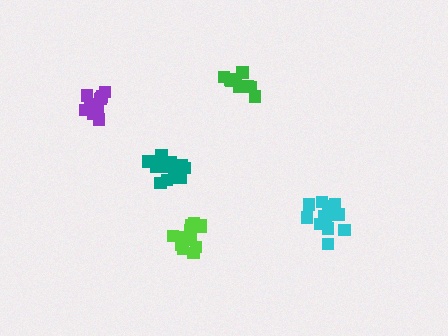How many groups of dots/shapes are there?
There are 5 groups.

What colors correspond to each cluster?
The clusters are colored: cyan, teal, lime, green, purple.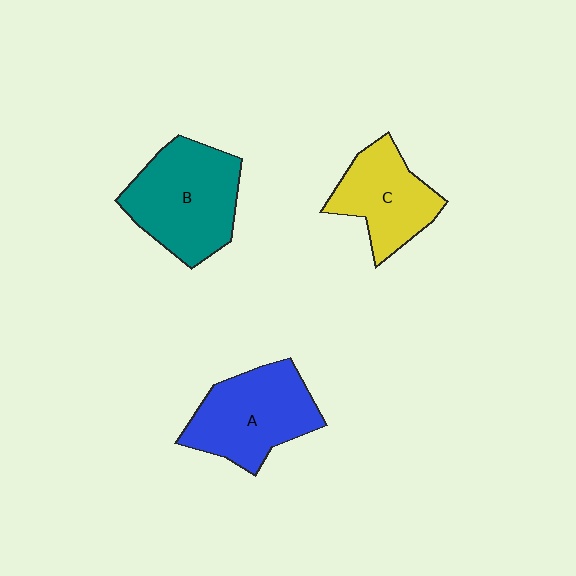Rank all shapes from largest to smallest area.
From largest to smallest: B (teal), A (blue), C (yellow).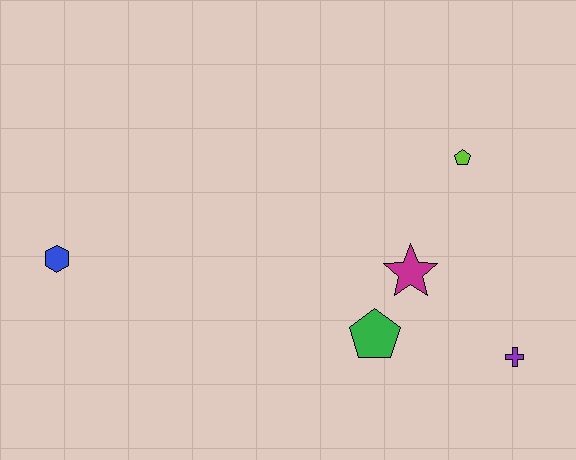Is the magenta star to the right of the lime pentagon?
No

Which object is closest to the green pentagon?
The magenta star is closest to the green pentagon.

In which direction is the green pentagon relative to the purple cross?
The green pentagon is to the left of the purple cross.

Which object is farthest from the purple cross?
The blue hexagon is farthest from the purple cross.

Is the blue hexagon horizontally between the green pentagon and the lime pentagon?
No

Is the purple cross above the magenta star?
No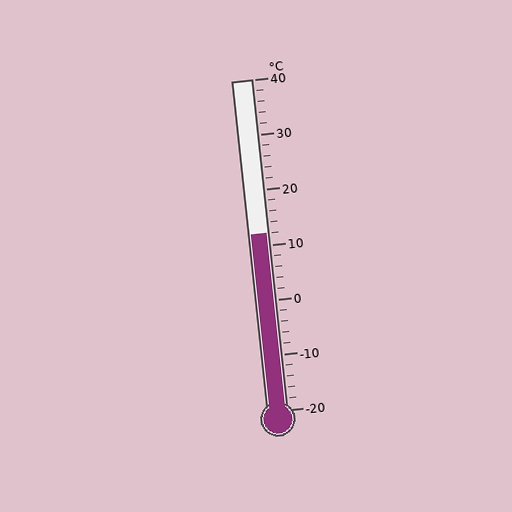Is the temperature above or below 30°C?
The temperature is below 30°C.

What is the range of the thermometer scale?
The thermometer scale ranges from -20°C to 40°C.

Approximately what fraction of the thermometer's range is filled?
The thermometer is filled to approximately 55% of its range.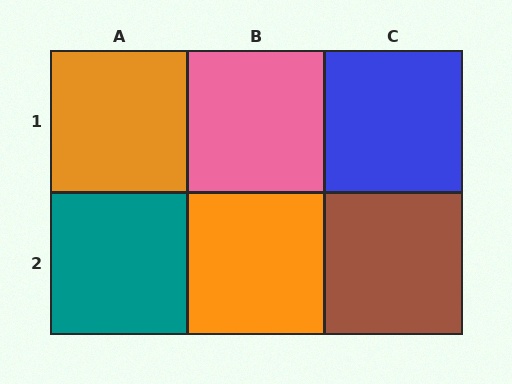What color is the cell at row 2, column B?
Orange.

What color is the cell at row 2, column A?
Teal.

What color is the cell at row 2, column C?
Brown.